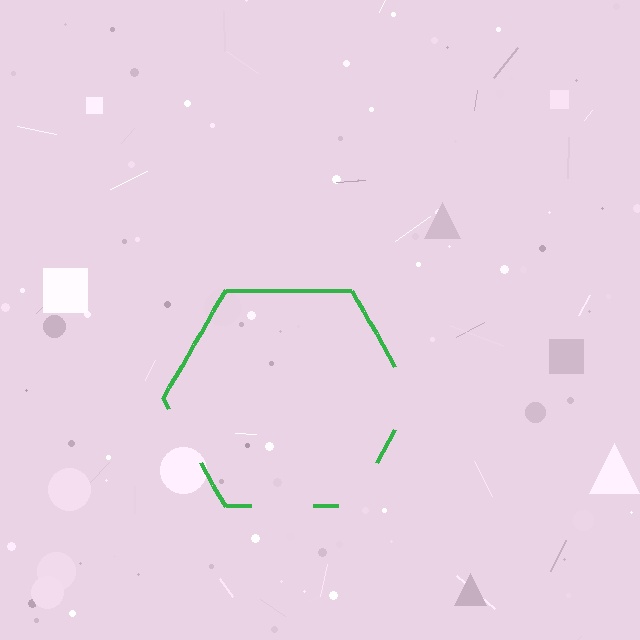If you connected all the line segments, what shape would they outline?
They would outline a hexagon.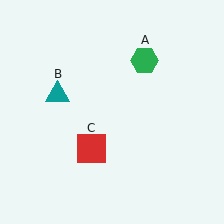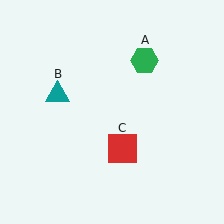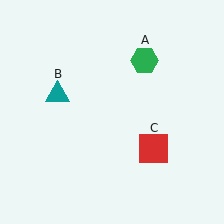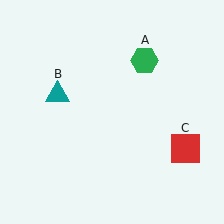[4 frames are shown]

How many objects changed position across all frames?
1 object changed position: red square (object C).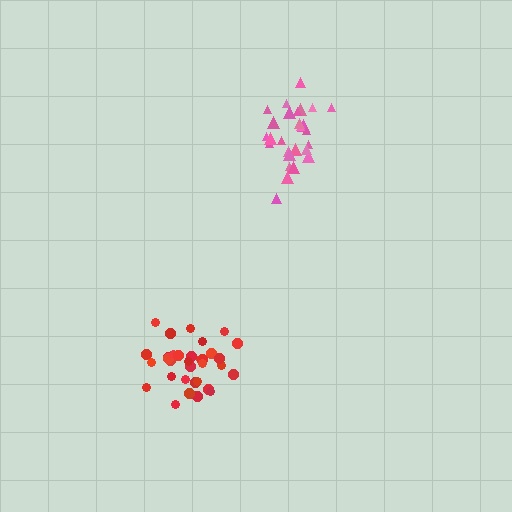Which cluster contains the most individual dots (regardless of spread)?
Red (34).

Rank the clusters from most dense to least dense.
red, pink.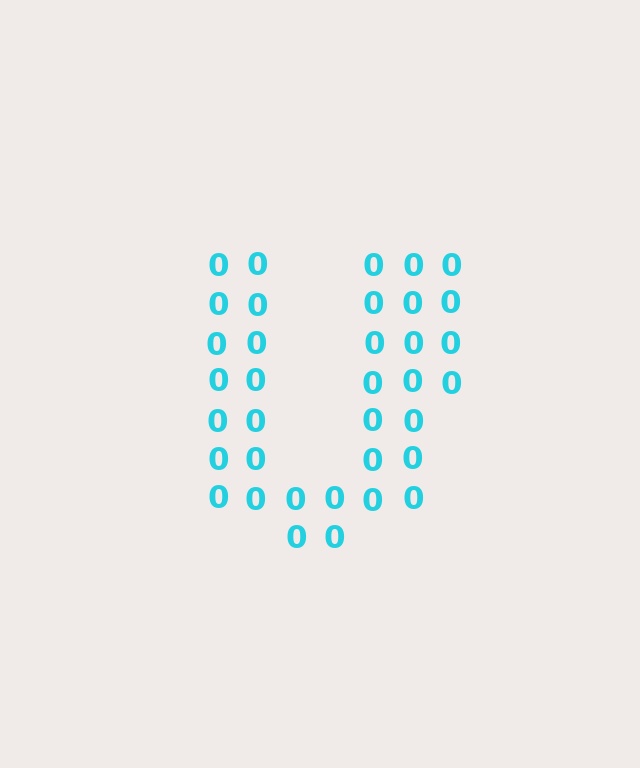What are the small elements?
The small elements are digit 0's.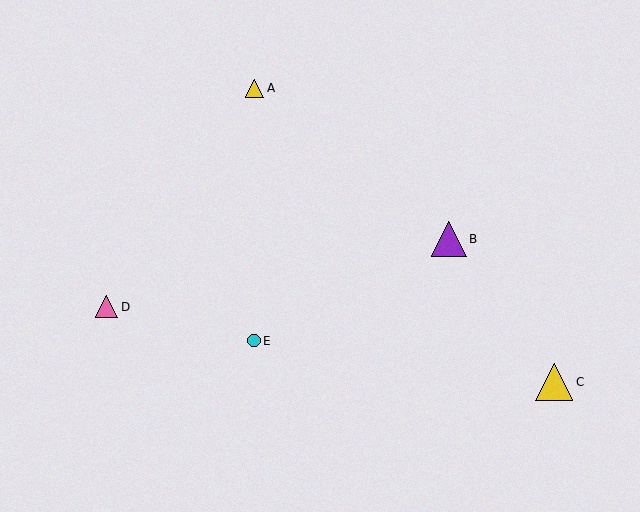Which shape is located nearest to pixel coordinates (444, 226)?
The purple triangle (labeled B) at (449, 239) is nearest to that location.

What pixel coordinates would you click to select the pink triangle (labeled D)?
Click at (107, 307) to select the pink triangle D.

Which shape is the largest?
The yellow triangle (labeled C) is the largest.